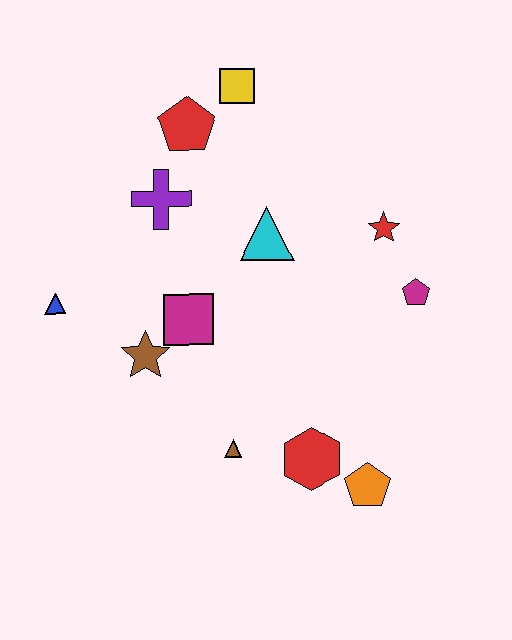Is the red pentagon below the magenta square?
No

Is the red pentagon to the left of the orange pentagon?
Yes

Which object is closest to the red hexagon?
The orange pentagon is closest to the red hexagon.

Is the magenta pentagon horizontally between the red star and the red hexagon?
No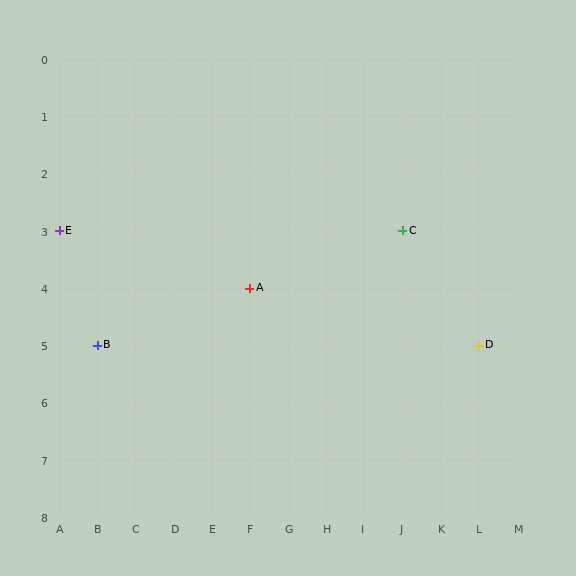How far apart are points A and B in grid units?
Points A and B are 4 columns and 1 row apart (about 4.1 grid units diagonally).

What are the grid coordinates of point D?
Point D is at grid coordinates (L, 5).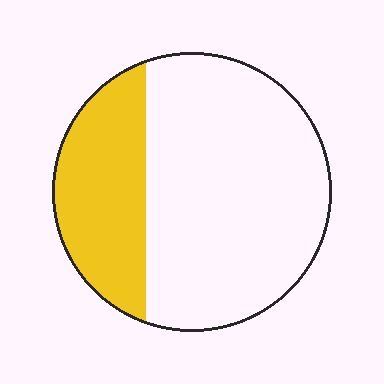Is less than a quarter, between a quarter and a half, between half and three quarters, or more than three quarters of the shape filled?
Between a quarter and a half.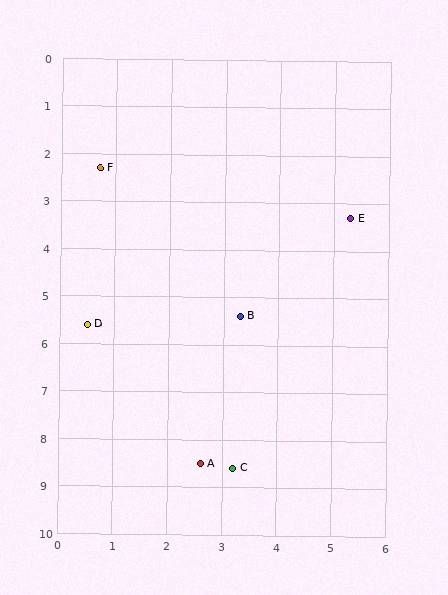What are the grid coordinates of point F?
Point F is at approximately (0.7, 2.3).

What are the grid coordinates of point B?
Point B is at approximately (3.3, 5.4).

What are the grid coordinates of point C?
Point C is at approximately (3.2, 8.6).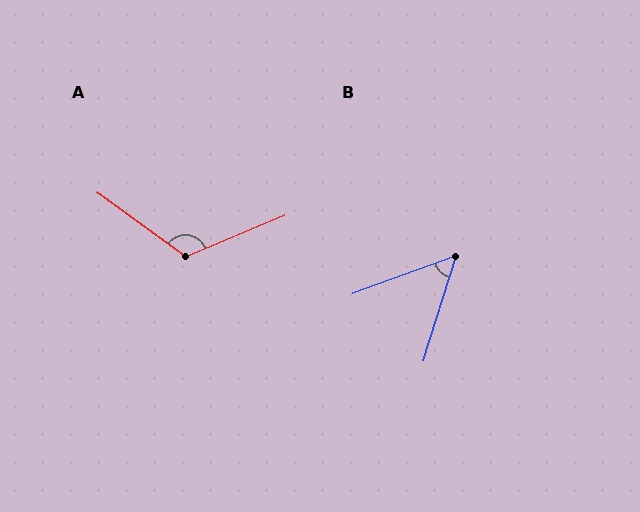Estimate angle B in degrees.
Approximately 52 degrees.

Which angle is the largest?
A, at approximately 121 degrees.